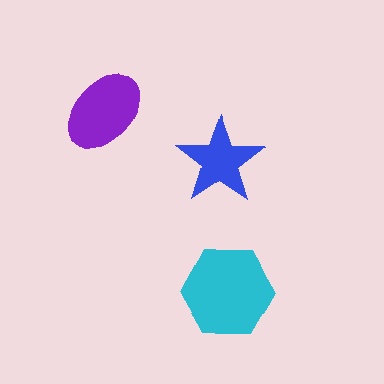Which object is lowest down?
The cyan hexagon is bottommost.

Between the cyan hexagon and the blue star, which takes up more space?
The cyan hexagon.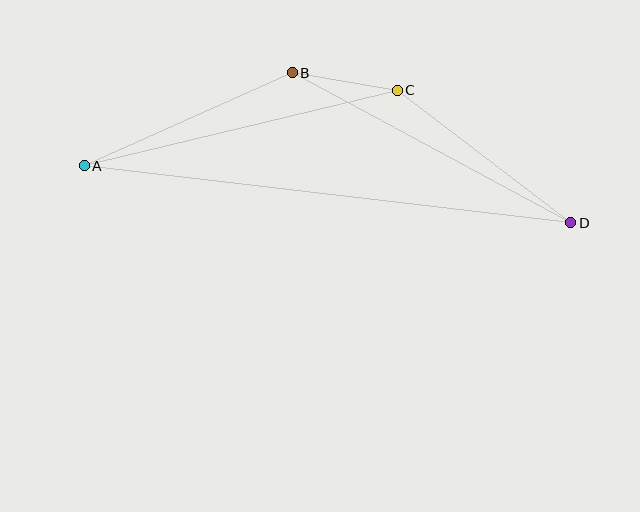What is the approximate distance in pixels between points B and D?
The distance between B and D is approximately 316 pixels.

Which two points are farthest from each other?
Points A and D are farthest from each other.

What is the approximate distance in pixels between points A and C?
The distance between A and C is approximately 322 pixels.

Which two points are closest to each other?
Points B and C are closest to each other.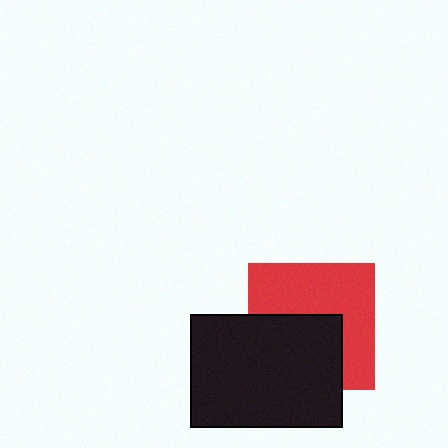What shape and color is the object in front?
The object in front is a black rectangle.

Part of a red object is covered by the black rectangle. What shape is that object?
It is a square.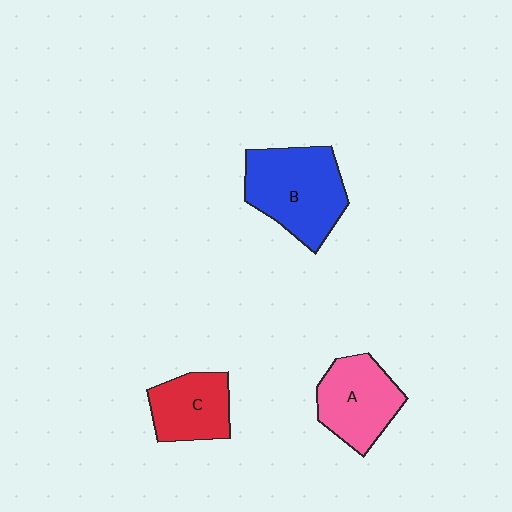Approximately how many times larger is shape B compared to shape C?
Approximately 1.6 times.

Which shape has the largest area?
Shape B (blue).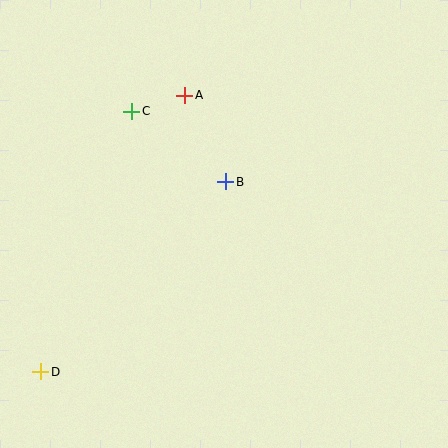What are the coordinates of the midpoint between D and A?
The midpoint between D and A is at (113, 234).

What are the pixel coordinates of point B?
Point B is at (226, 182).